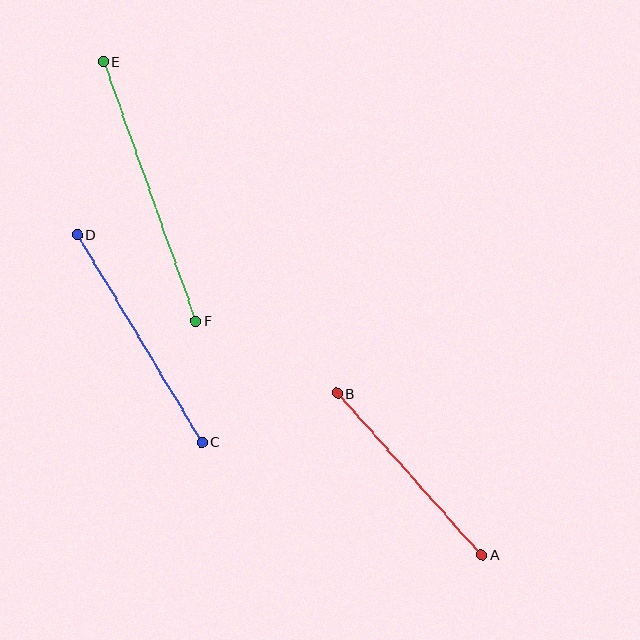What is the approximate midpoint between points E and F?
The midpoint is at approximately (149, 191) pixels.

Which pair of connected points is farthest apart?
Points E and F are farthest apart.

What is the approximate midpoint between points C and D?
The midpoint is at approximately (140, 338) pixels.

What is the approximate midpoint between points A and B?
The midpoint is at approximately (409, 474) pixels.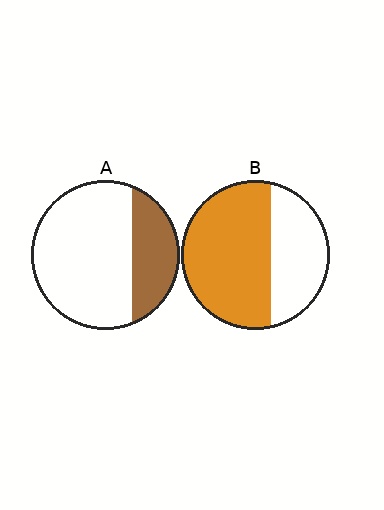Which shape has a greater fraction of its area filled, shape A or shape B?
Shape B.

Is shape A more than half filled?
No.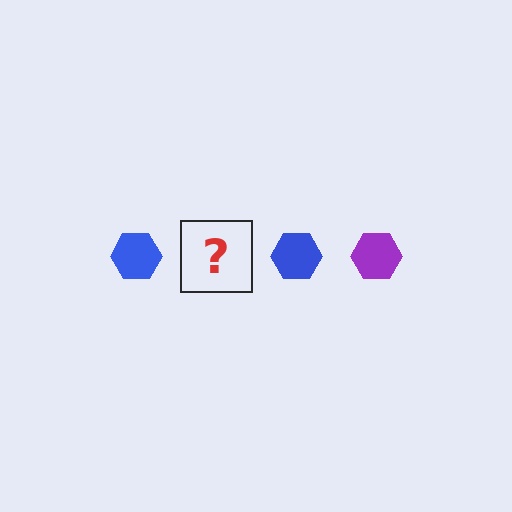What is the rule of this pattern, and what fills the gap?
The rule is that the pattern cycles through blue, purple hexagons. The gap should be filled with a purple hexagon.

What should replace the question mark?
The question mark should be replaced with a purple hexagon.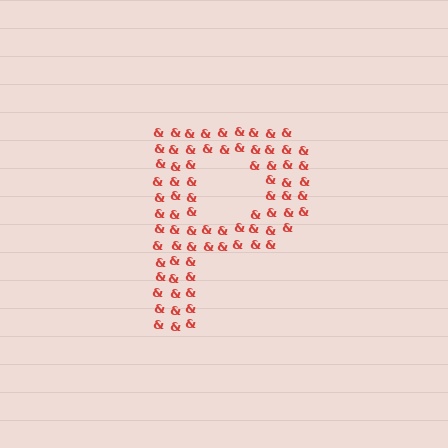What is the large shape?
The large shape is the letter P.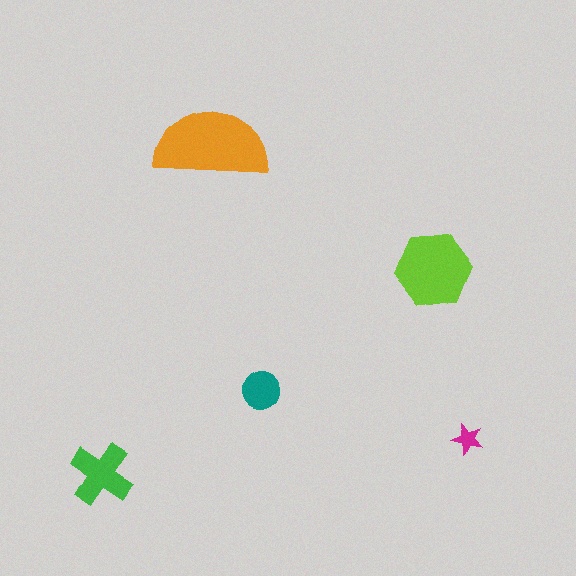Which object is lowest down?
The green cross is bottommost.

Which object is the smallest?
The magenta star.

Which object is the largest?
The orange semicircle.